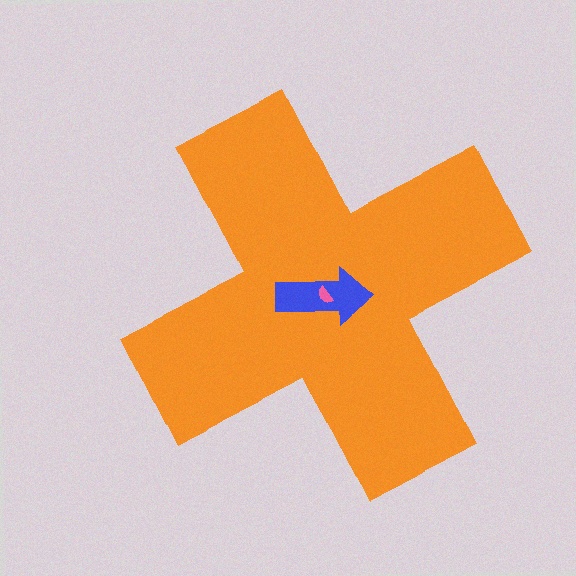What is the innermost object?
The pink semicircle.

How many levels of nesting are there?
3.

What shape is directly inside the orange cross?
The blue arrow.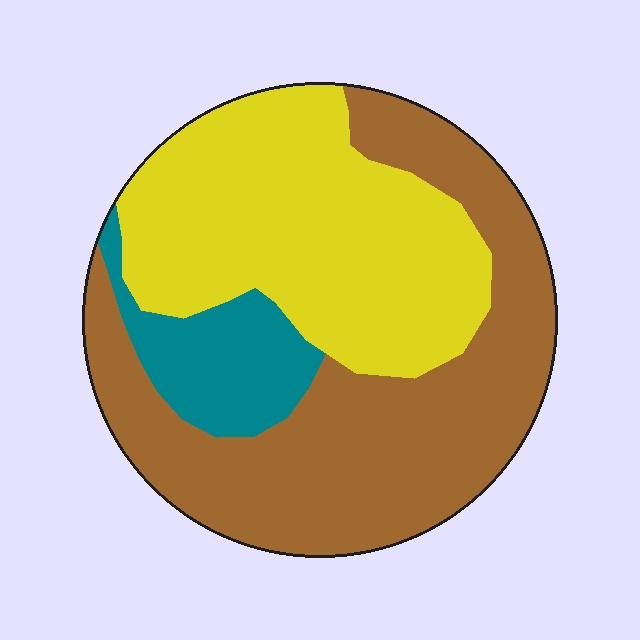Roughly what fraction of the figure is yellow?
Yellow takes up about two fifths (2/5) of the figure.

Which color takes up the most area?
Brown, at roughly 45%.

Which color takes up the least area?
Teal, at roughly 10%.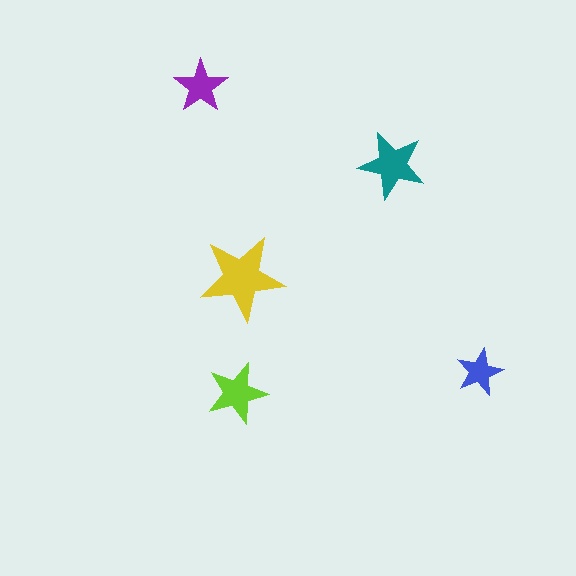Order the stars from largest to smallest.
the yellow one, the teal one, the lime one, the purple one, the blue one.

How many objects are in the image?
There are 5 objects in the image.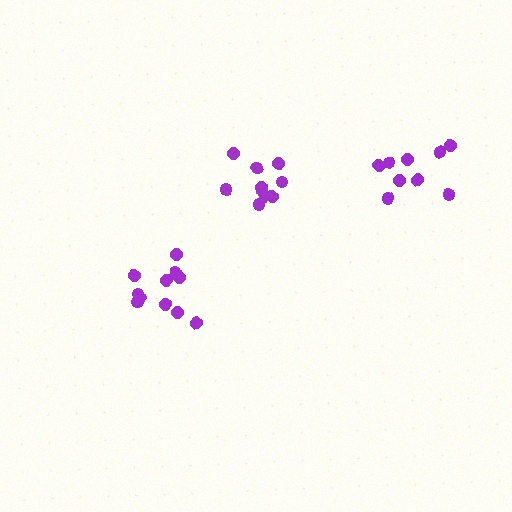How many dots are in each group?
Group 1: 9 dots, Group 2: 11 dots, Group 3: 10 dots (30 total).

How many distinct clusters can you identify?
There are 3 distinct clusters.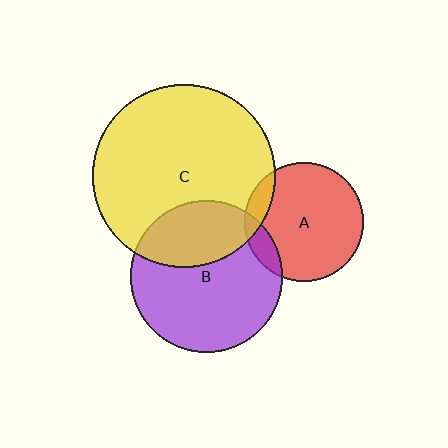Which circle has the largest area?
Circle C (yellow).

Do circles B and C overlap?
Yes.